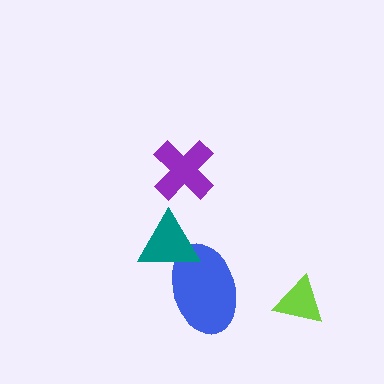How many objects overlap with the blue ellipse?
1 object overlaps with the blue ellipse.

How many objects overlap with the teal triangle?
1 object overlaps with the teal triangle.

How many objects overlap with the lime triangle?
0 objects overlap with the lime triangle.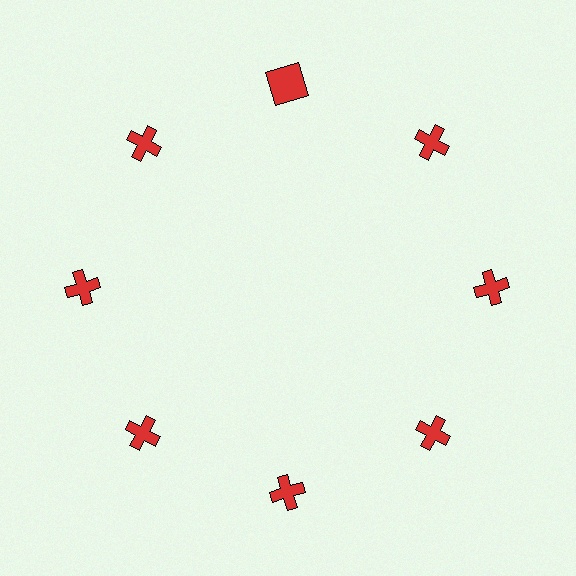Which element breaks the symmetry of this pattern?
The red square at roughly the 12 o'clock position breaks the symmetry. All other shapes are red crosses.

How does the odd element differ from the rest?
It has a different shape: square instead of cross.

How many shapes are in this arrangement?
There are 8 shapes arranged in a ring pattern.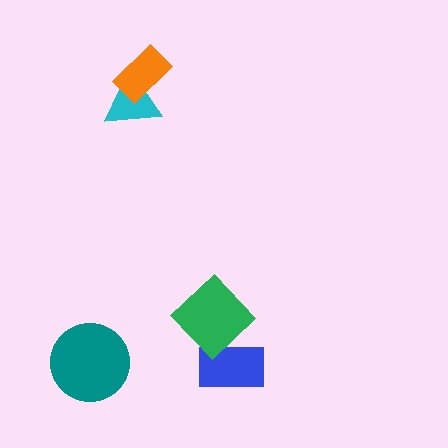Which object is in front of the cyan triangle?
The orange rectangle is in front of the cyan triangle.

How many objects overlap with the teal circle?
0 objects overlap with the teal circle.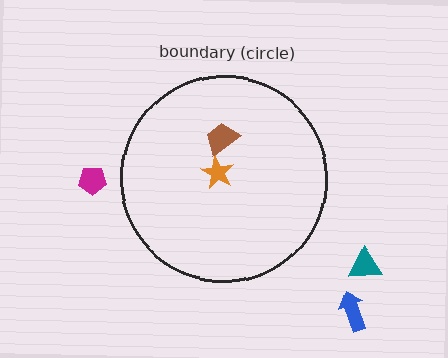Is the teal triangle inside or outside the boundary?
Outside.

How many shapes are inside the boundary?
2 inside, 3 outside.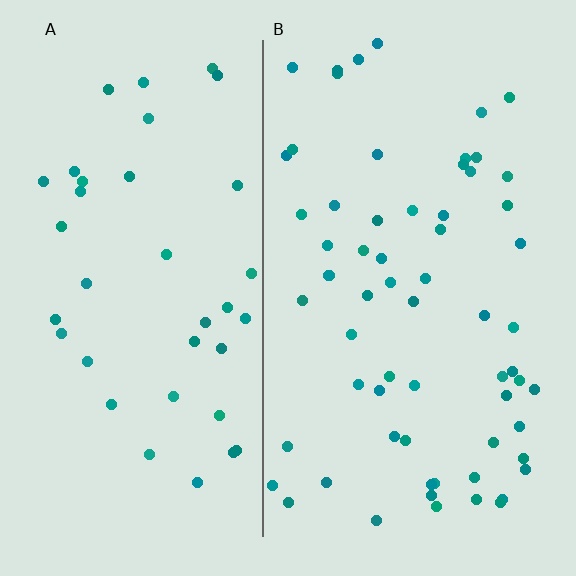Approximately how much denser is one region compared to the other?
Approximately 1.7× — region B over region A.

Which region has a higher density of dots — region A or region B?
B (the right).